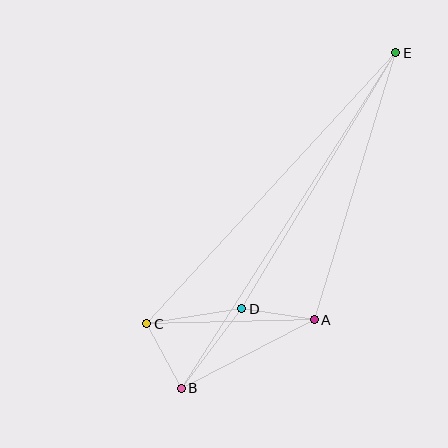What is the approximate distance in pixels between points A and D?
The distance between A and D is approximately 73 pixels.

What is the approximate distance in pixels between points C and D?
The distance between C and D is approximately 97 pixels.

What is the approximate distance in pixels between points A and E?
The distance between A and E is approximately 279 pixels.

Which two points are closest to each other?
Points B and C are closest to each other.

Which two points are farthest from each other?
Points B and E are farthest from each other.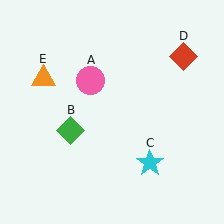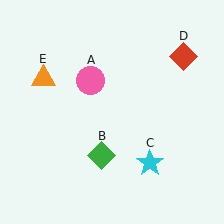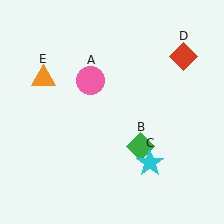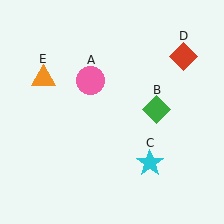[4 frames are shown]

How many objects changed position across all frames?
1 object changed position: green diamond (object B).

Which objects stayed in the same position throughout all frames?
Pink circle (object A) and cyan star (object C) and red diamond (object D) and orange triangle (object E) remained stationary.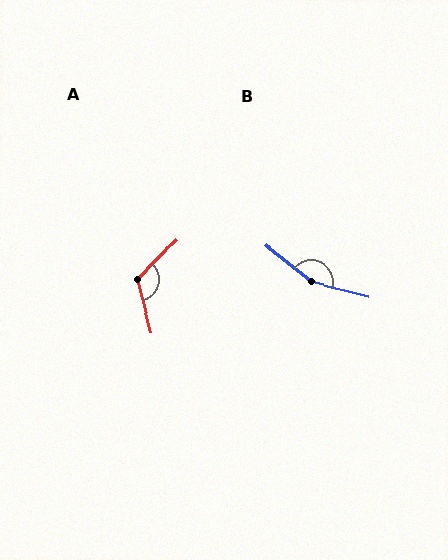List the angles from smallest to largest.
A (120°), B (156°).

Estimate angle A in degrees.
Approximately 120 degrees.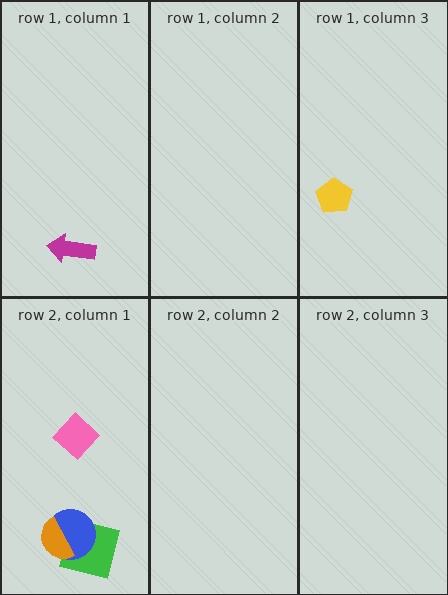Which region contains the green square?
The row 2, column 1 region.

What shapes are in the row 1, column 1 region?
The magenta arrow.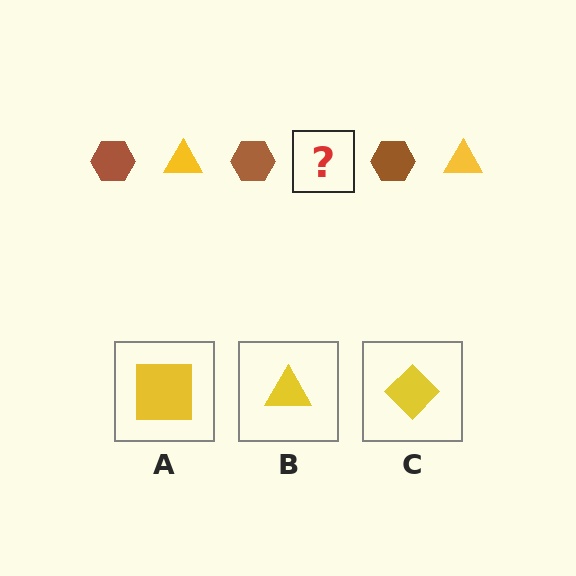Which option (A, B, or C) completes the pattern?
B.